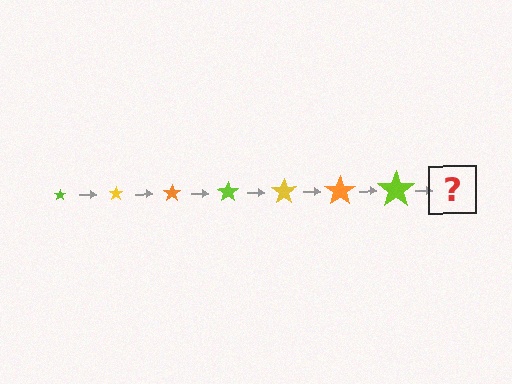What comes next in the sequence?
The next element should be a yellow star, larger than the previous one.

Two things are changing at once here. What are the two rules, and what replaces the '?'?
The two rules are that the star grows larger each step and the color cycles through lime, yellow, and orange. The '?' should be a yellow star, larger than the previous one.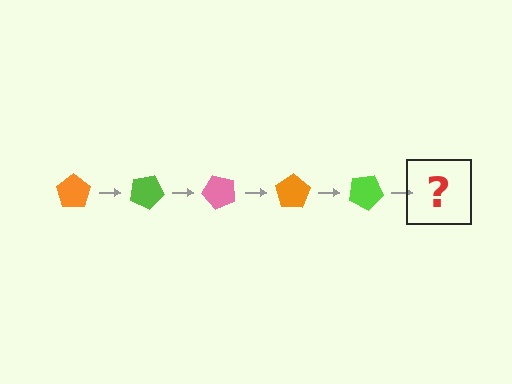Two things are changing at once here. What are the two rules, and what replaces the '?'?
The two rules are that it rotates 25 degrees each step and the color cycles through orange, lime, and pink. The '?' should be a pink pentagon, rotated 125 degrees from the start.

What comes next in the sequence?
The next element should be a pink pentagon, rotated 125 degrees from the start.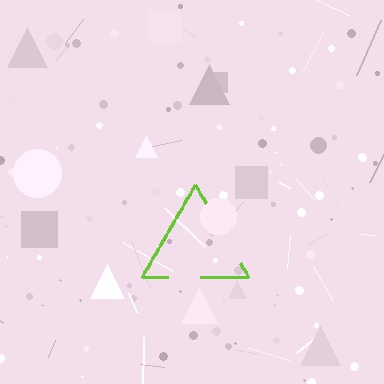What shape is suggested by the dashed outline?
The dashed outline suggests a triangle.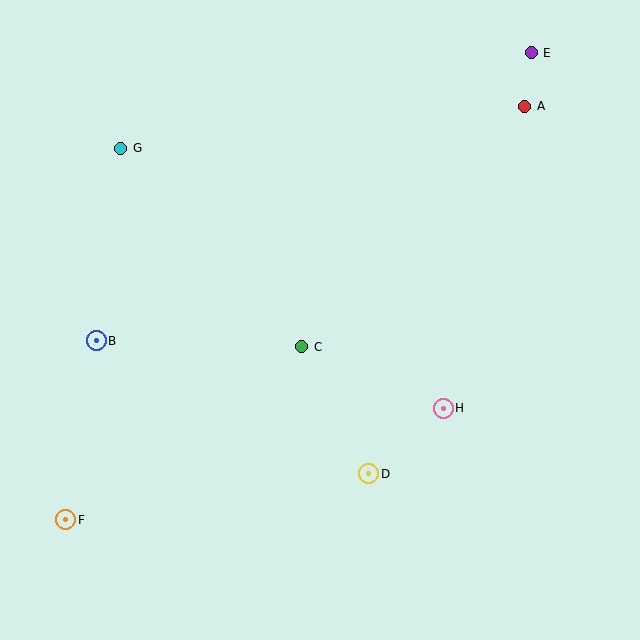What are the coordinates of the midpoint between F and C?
The midpoint between F and C is at (184, 433).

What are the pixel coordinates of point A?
Point A is at (525, 106).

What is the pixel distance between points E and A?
The distance between E and A is 54 pixels.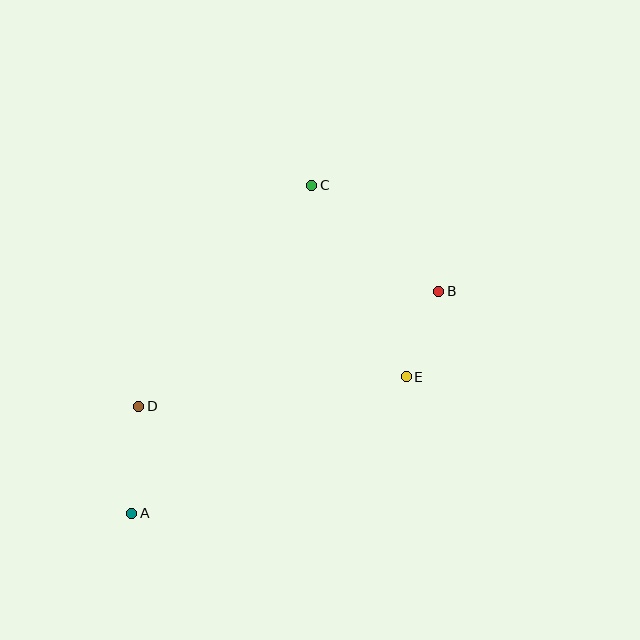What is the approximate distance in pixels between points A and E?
The distance between A and E is approximately 307 pixels.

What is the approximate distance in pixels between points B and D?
The distance between B and D is approximately 321 pixels.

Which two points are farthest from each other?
Points A and B are farthest from each other.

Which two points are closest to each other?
Points B and E are closest to each other.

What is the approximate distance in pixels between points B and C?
The distance between B and C is approximately 165 pixels.